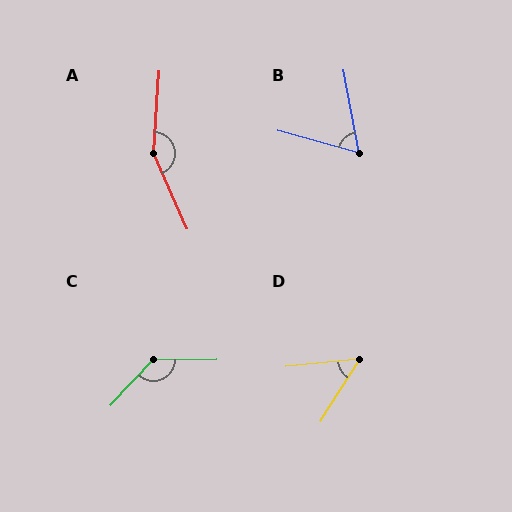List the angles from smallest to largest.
D (52°), B (64°), C (134°), A (152°).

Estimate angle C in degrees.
Approximately 134 degrees.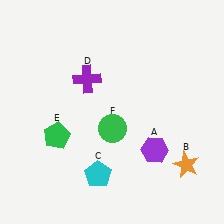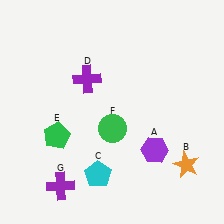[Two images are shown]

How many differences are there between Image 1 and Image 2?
There is 1 difference between the two images.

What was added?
A purple cross (G) was added in Image 2.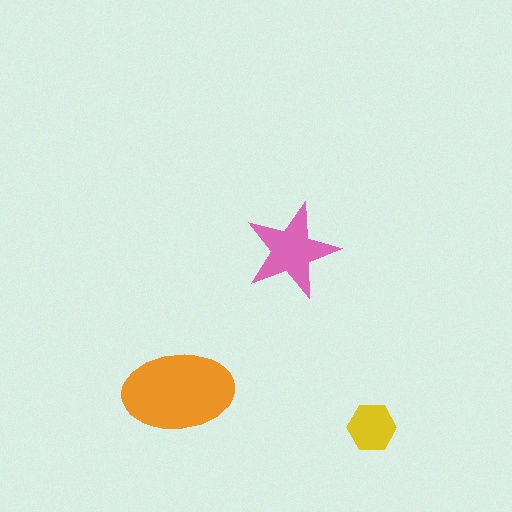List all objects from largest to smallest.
The orange ellipse, the pink star, the yellow hexagon.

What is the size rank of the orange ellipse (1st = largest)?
1st.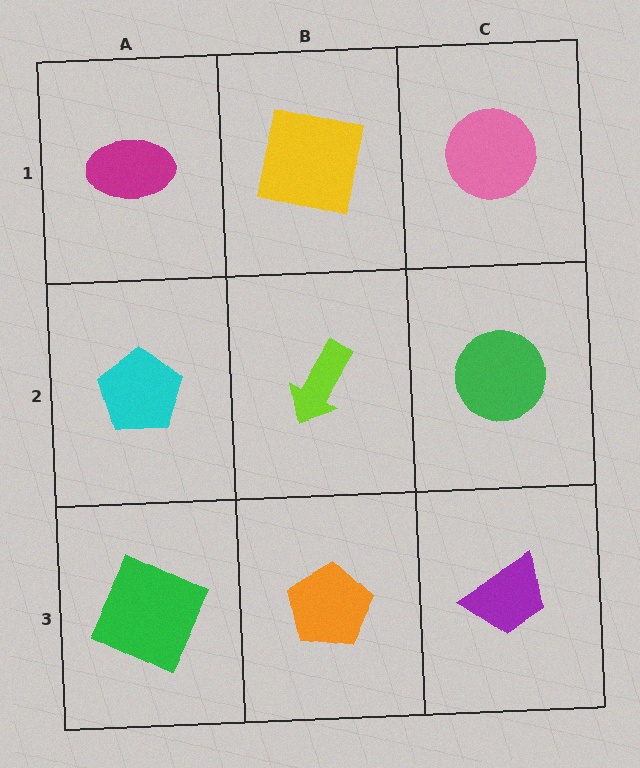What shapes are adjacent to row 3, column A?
A cyan pentagon (row 2, column A), an orange pentagon (row 3, column B).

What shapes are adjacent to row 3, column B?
A lime arrow (row 2, column B), a green square (row 3, column A), a purple trapezoid (row 3, column C).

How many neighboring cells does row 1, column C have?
2.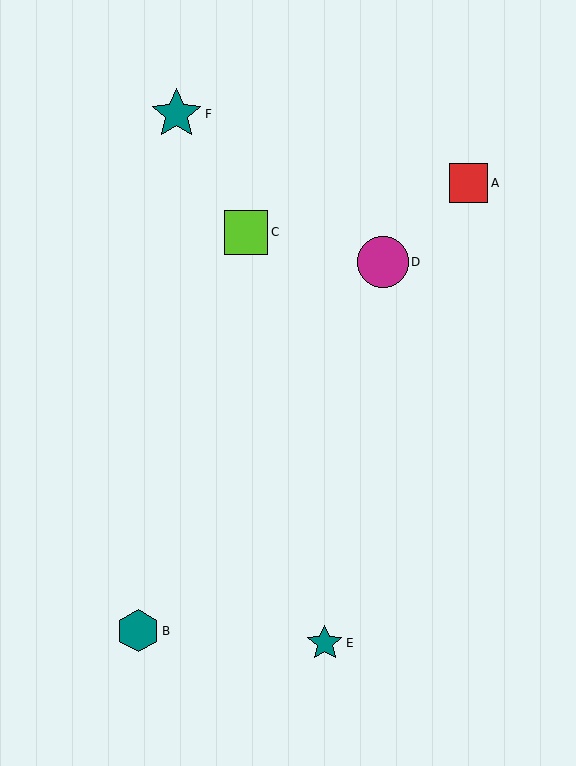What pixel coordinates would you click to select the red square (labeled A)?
Click at (469, 183) to select the red square A.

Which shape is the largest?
The teal star (labeled F) is the largest.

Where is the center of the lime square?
The center of the lime square is at (246, 232).